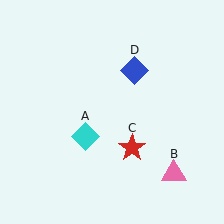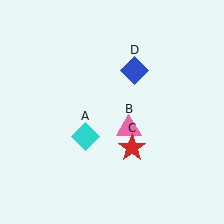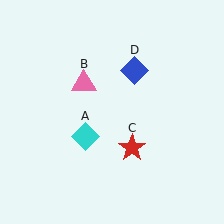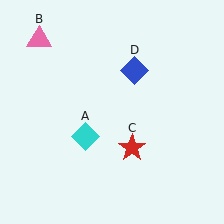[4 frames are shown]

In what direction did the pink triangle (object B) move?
The pink triangle (object B) moved up and to the left.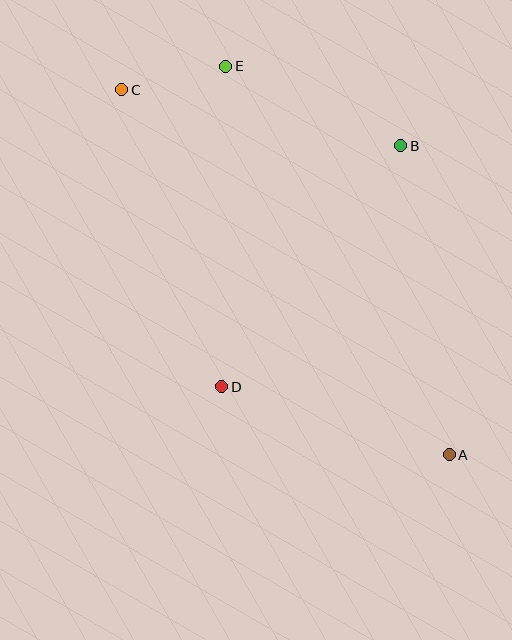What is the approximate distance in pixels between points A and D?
The distance between A and D is approximately 237 pixels.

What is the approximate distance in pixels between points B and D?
The distance between B and D is approximately 300 pixels.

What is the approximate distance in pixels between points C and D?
The distance between C and D is approximately 313 pixels.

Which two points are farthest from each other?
Points A and C are farthest from each other.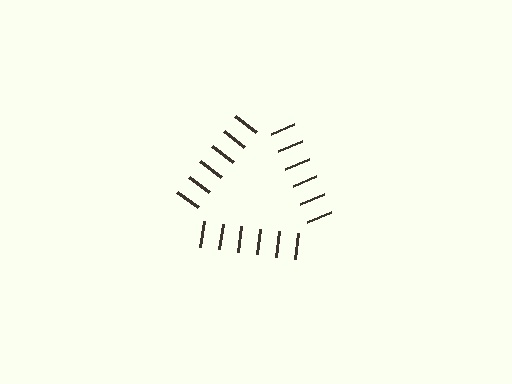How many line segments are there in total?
18 — 6 along each of the 3 edges.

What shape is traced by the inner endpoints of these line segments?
An illusory triangle — the line segments terminate on its edges but no continuous stroke is drawn.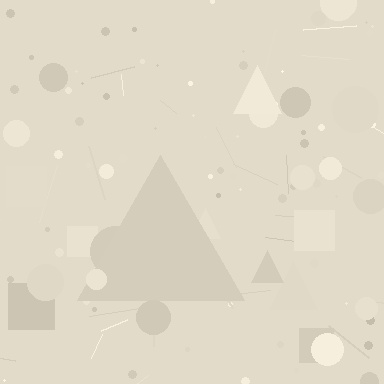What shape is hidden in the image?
A triangle is hidden in the image.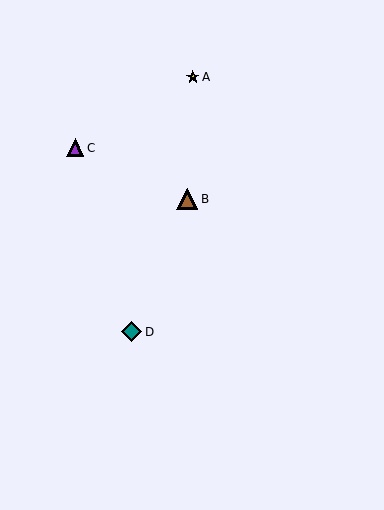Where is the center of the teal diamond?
The center of the teal diamond is at (131, 332).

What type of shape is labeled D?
Shape D is a teal diamond.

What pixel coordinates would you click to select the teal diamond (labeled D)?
Click at (131, 332) to select the teal diamond D.